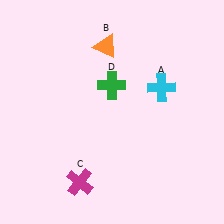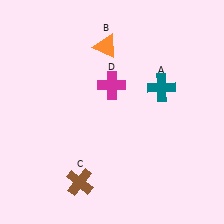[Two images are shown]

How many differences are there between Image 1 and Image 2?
There are 3 differences between the two images.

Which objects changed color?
A changed from cyan to teal. C changed from magenta to brown. D changed from green to magenta.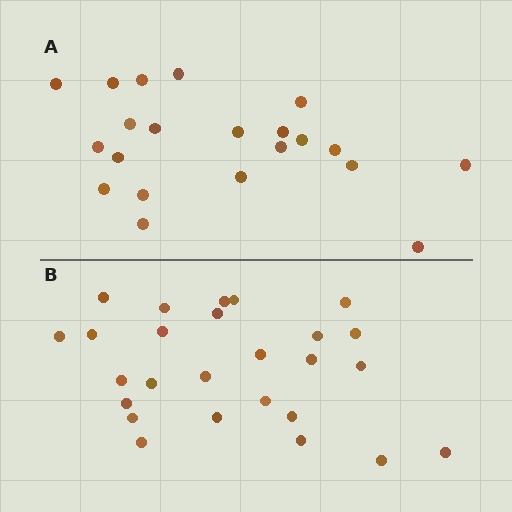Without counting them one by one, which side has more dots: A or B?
Region B (the bottom region) has more dots.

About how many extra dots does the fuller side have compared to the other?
Region B has about 5 more dots than region A.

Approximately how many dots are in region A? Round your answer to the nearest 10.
About 20 dots. (The exact count is 21, which rounds to 20.)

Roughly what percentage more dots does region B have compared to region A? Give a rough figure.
About 25% more.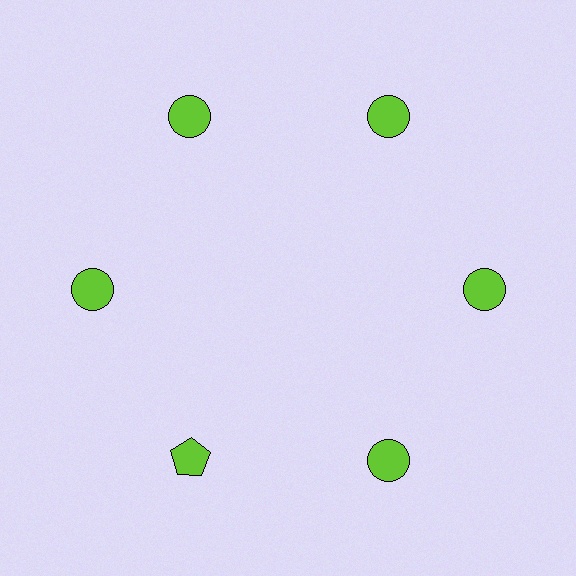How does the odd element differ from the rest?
It has a different shape: pentagon instead of circle.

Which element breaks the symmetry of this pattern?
The lime pentagon at roughly the 7 o'clock position breaks the symmetry. All other shapes are lime circles.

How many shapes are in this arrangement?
There are 6 shapes arranged in a ring pattern.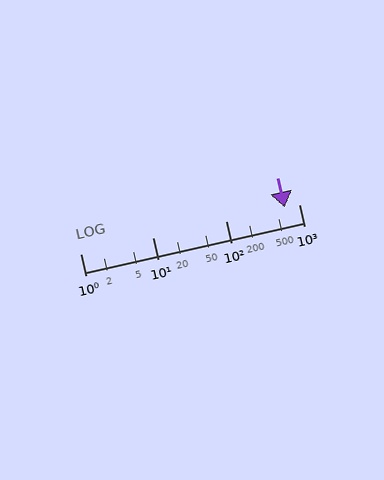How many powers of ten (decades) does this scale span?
The scale spans 3 decades, from 1 to 1000.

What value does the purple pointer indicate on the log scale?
The pointer indicates approximately 640.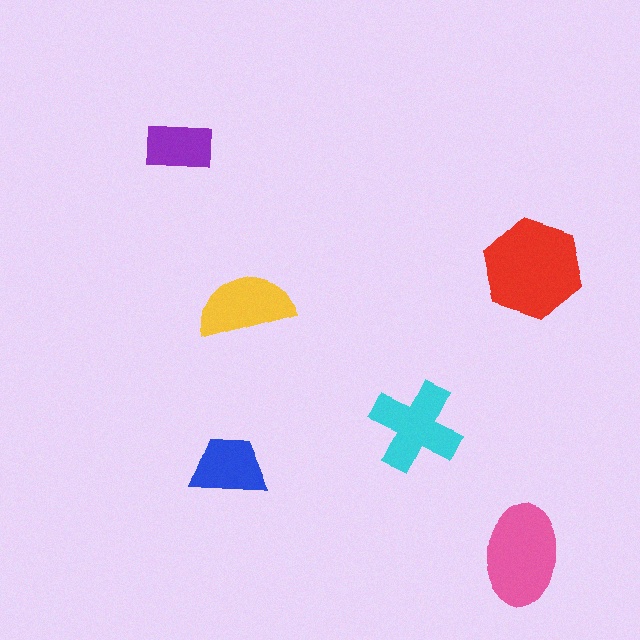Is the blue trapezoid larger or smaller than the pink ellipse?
Smaller.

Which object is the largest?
The red hexagon.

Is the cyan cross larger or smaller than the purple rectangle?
Larger.